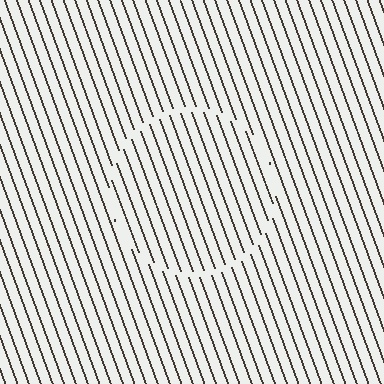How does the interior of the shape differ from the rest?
The interior of the shape contains the same grating, shifted by half a period — the contour is defined by the phase discontinuity where line-ends from the inner and outer gratings abut.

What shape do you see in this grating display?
An illusory circle. The interior of the shape contains the same grating, shifted by half a period — the contour is defined by the phase discontinuity where line-ends from the inner and outer gratings abut.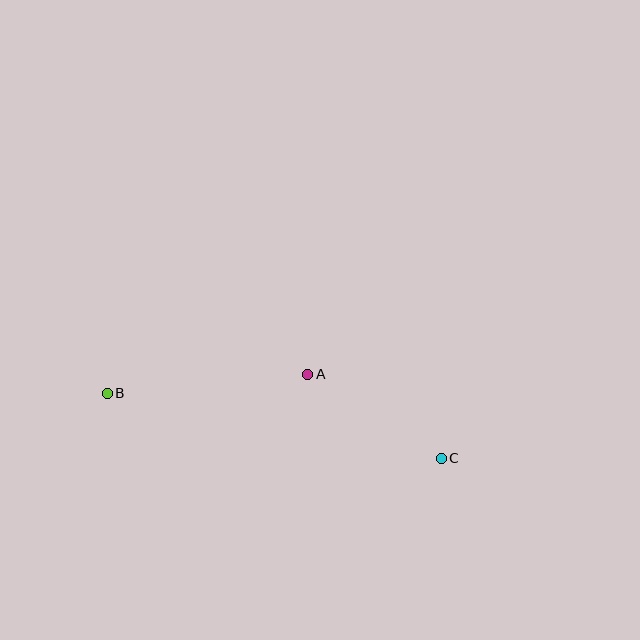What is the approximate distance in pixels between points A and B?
The distance between A and B is approximately 201 pixels.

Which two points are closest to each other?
Points A and C are closest to each other.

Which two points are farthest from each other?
Points B and C are farthest from each other.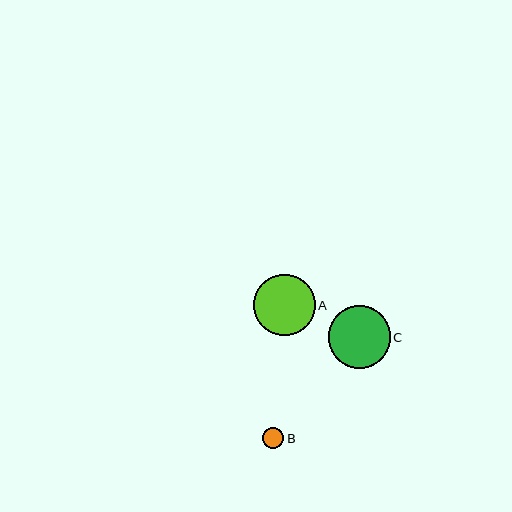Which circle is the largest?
Circle C is the largest with a size of approximately 62 pixels.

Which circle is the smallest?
Circle B is the smallest with a size of approximately 21 pixels.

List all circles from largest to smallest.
From largest to smallest: C, A, B.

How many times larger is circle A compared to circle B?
Circle A is approximately 2.9 times the size of circle B.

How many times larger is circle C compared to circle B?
Circle C is approximately 2.9 times the size of circle B.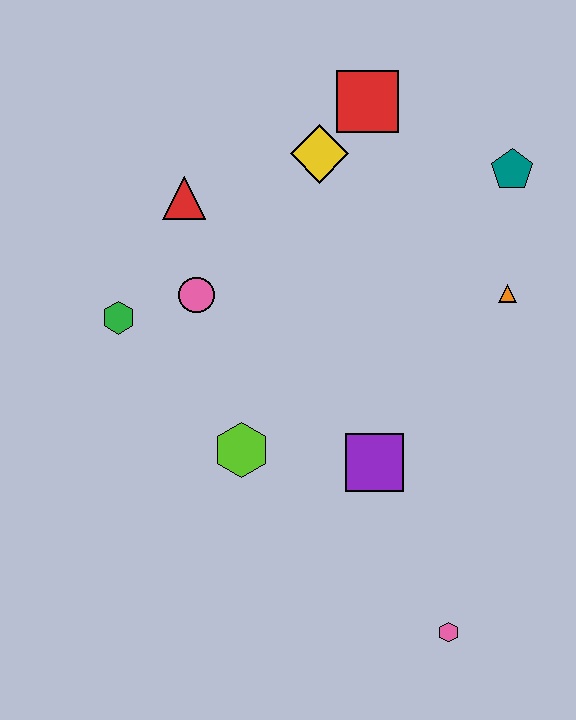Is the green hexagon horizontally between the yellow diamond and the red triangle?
No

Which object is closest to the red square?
The yellow diamond is closest to the red square.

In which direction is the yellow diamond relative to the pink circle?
The yellow diamond is above the pink circle.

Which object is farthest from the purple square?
The red square is farthest from the purple square.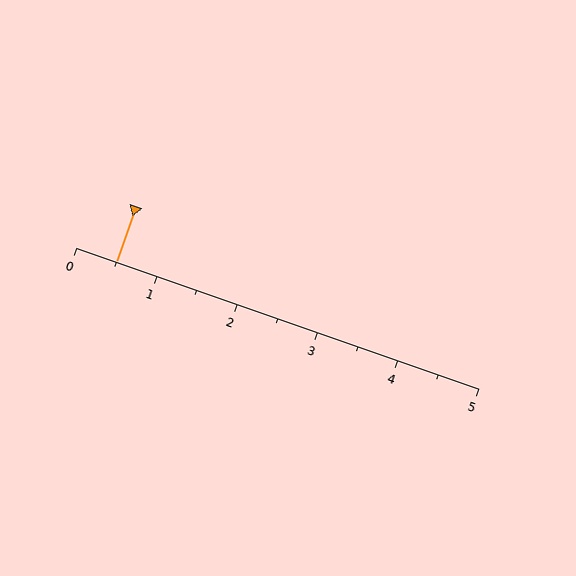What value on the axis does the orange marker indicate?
The marker indicates approximately 0.5.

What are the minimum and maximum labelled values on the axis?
The axis runs from 0 to 5.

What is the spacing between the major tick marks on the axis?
The major ticks are spaced 1 apart.